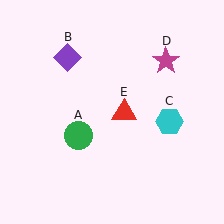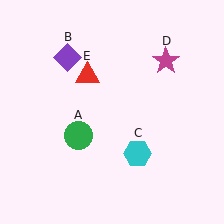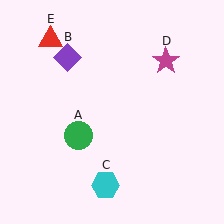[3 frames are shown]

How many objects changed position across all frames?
2 objects changed position: cyan hexagon (object C), red triangle (object E).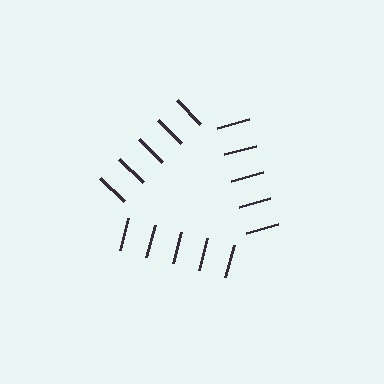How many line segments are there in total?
15 — 5 along each of the 3 edges.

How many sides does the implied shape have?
3 sides — the line-ends trace a triangle.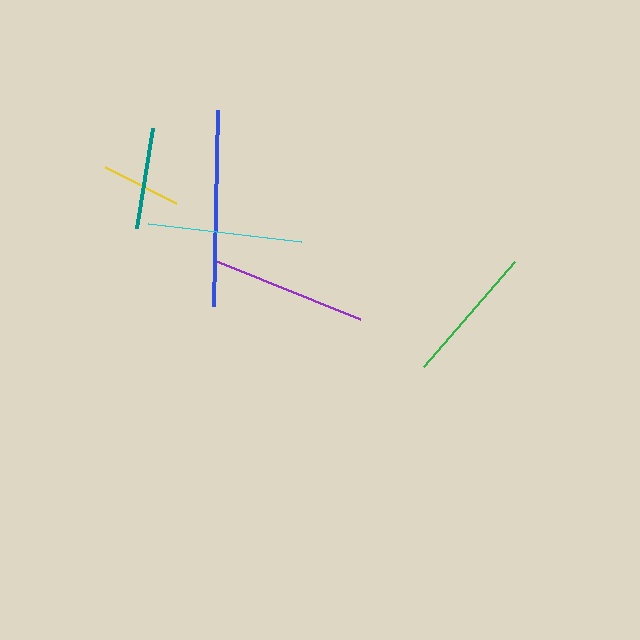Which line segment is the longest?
The blue line is the longest at approximately 196 pixels.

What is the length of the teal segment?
The teal segment is approximately 101 pixels long.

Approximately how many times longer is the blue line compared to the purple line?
The blue line is approximately 1.2 times the length of the purple line.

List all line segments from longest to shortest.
From longest to shortest: blue, purple, cyan, green, teal, yellow.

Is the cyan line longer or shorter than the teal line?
The cyan line is longer than the teal line.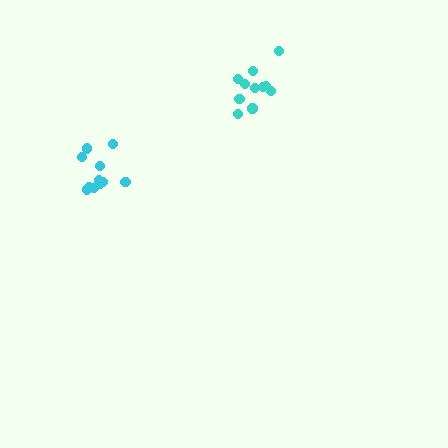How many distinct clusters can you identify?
There are 2 distinct clusters.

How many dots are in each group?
Group 1: 12 dots, Group 2: 11 dots (23 total).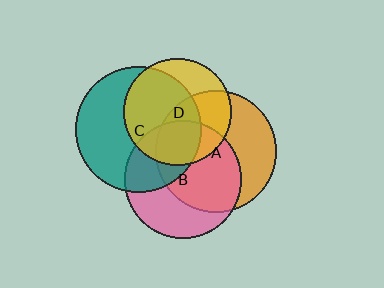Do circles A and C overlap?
Yes.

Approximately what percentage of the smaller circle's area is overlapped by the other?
Approximately 25%.